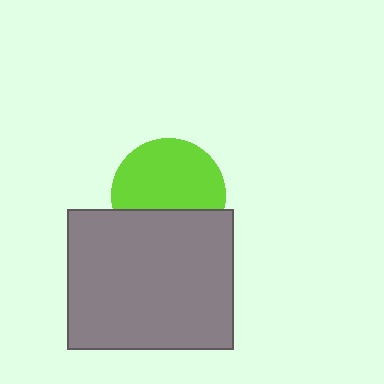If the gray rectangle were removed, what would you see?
You would see the complete lime circle.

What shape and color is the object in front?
The object in front is a gray rectangle.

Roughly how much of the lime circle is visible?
Most of it is visible (roughly 65%).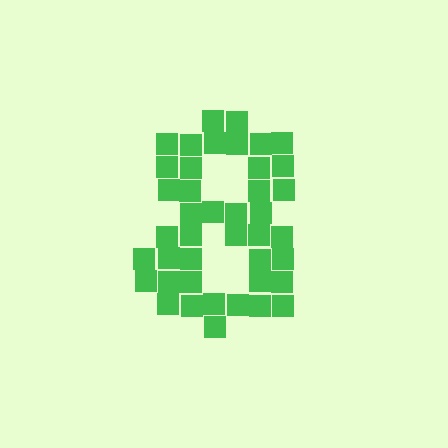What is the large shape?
The large shape is the digit 8.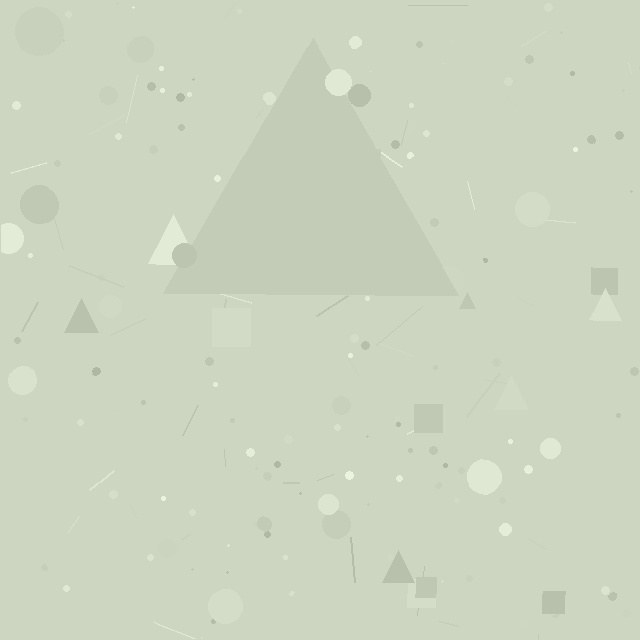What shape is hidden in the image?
A triangle is hidden in the image.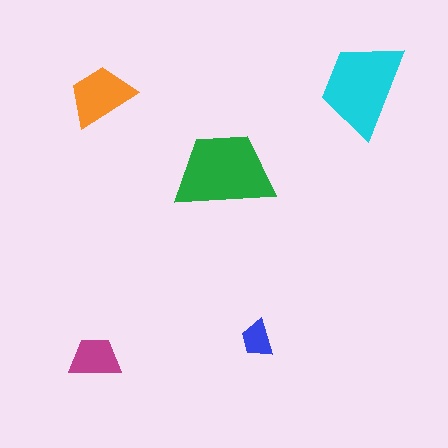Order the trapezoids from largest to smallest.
the green one, the cyan one, the orange one, the magenta one, the blue one.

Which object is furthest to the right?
The cyan trapezoid is rightmost.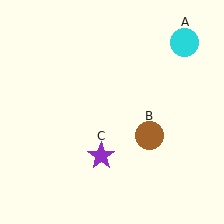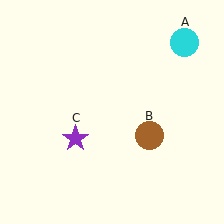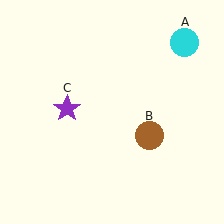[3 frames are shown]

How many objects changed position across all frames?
1 object changed position: purple star (object C).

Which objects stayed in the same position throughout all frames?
Cyan circle (object A) and brown circle (object B) remained stationary.